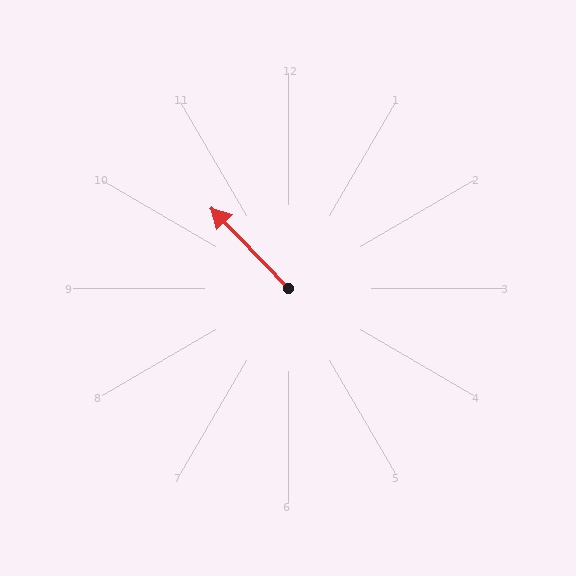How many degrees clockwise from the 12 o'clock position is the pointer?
Approximately 316 degrees.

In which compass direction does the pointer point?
Northwest.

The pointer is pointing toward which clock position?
Roughly 11 o'clock.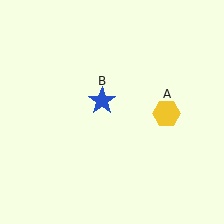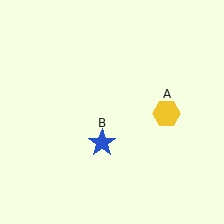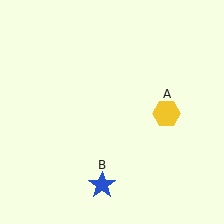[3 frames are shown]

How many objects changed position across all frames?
1 object changed position: blue star (object B).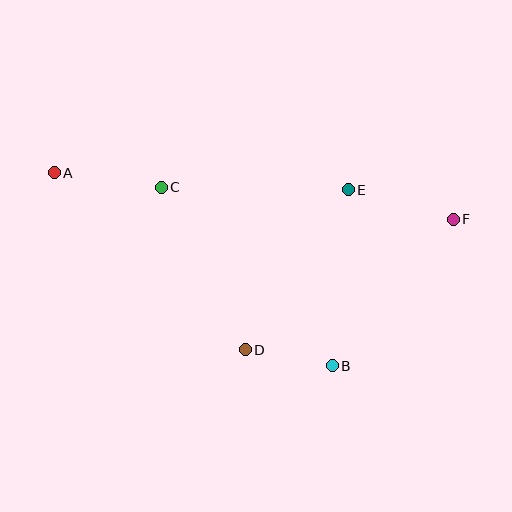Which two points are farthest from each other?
Points A and F are farthest from each other.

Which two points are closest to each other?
Points B and D are closest to each other.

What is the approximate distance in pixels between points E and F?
The distance between E and F is approximately 109 pixels.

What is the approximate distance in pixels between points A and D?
The distance between A and D is approximately 261 pixels.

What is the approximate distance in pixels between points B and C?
The distance between B and C is approximately 247 pixels.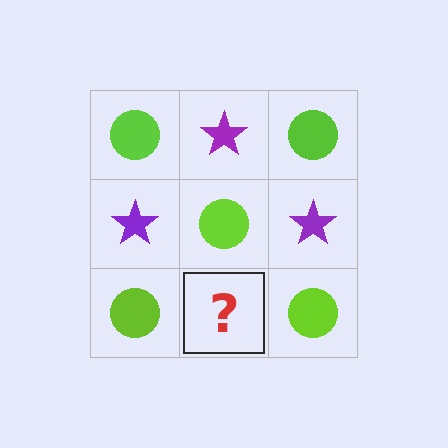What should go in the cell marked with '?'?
The missing cell should contain a purple star.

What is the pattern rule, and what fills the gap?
The rule is that it alternates lime circle and purple star in a checkerboard pattern. The gap should be filled with a purple star.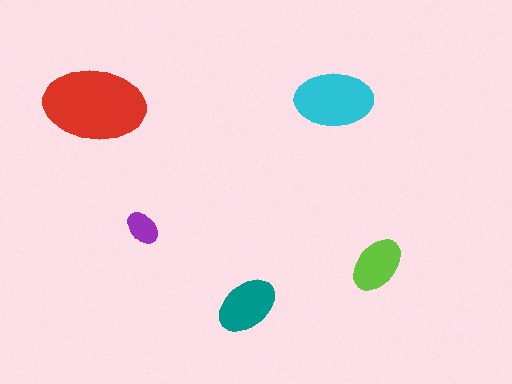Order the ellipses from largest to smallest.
the red one, the cyan one, the teal one, the lime one, the purple one.